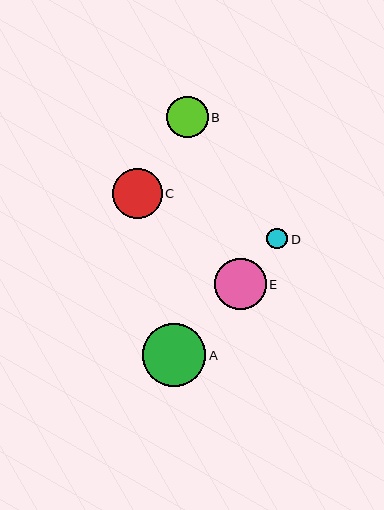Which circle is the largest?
Circle A is the largest with a size of approximately 63 pixels.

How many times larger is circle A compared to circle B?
Circle A is approximately 1.5 times the size of circle B.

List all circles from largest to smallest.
From largest to smallest: A, E, C, B, D.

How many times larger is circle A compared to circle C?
Circle A is approximately 1.3 times the size of circle C.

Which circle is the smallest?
Circle D is the smallest with a size of approximately 21 pixels.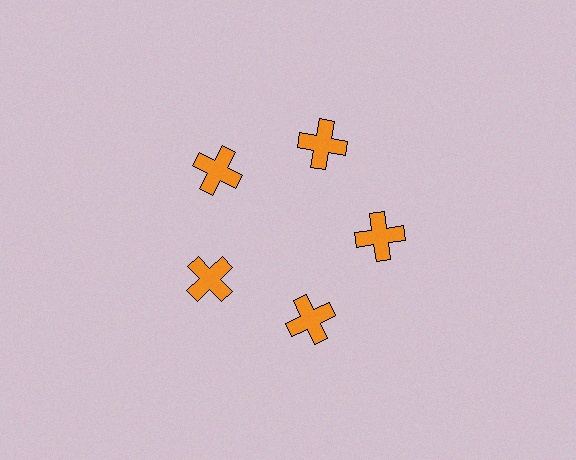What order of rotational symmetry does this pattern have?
This pattern has 5-fold rotational symmetry.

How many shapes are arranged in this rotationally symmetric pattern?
There are 5 shapes, arranged in 5 groups of 1.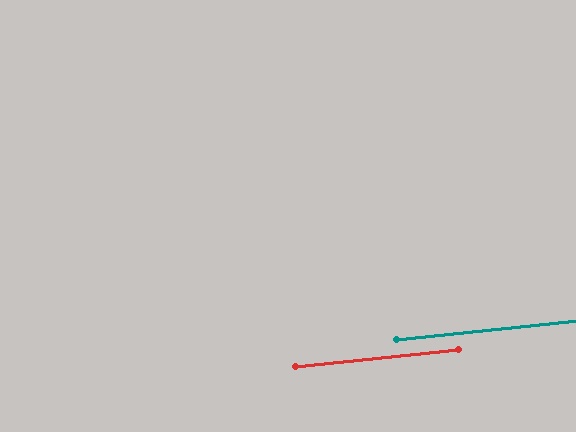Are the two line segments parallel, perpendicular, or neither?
Parallel — their directions differ by only 0.1°.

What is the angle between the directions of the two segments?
Approximately 0 degrees.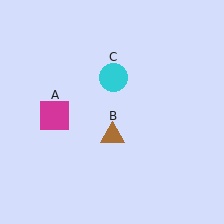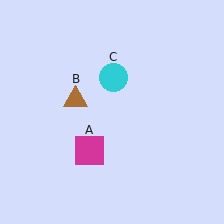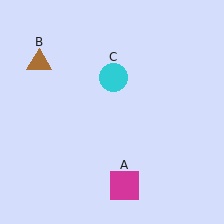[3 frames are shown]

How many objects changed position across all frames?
2 objects changed position: magenta square (object A), brown triangle (object B).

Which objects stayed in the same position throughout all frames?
Cyan circle (object C) remained stationary.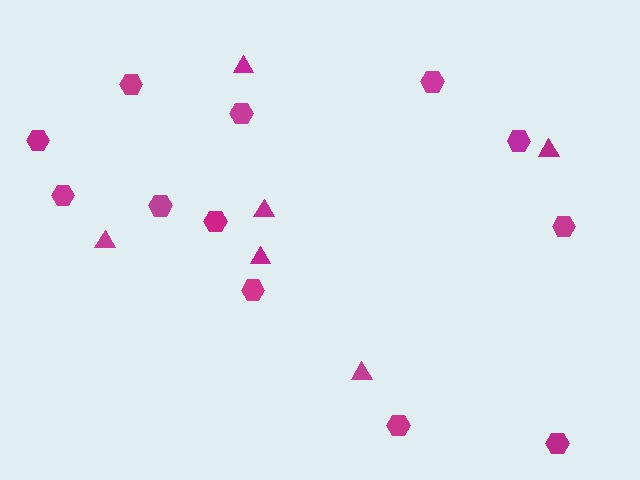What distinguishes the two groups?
There are 2 groups: one group of hexagons (12) and one group of triangles (6).